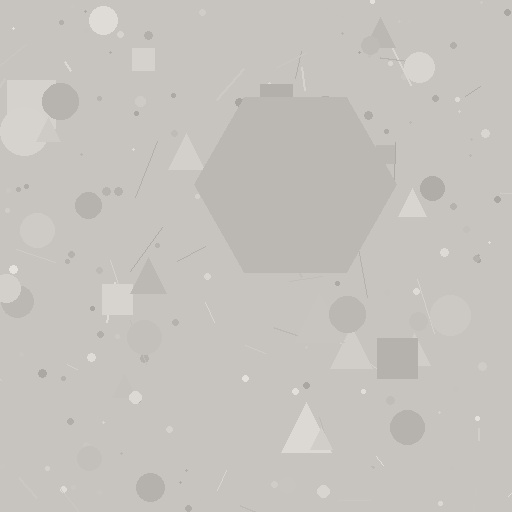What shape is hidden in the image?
A hexagon is hidden in the image.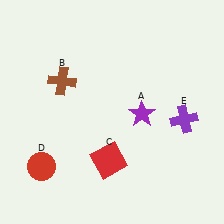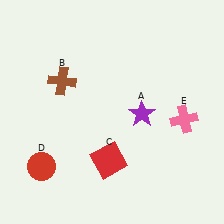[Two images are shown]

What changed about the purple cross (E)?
In Image 1, E is purple. In Image 2, it changed to pink.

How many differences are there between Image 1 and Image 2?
There is 1 difference between the two images.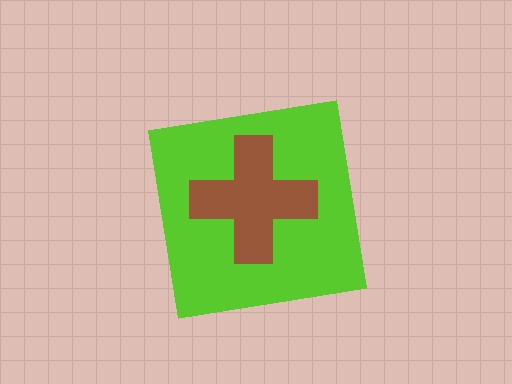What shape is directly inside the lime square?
The brown cross.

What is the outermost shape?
The lime square.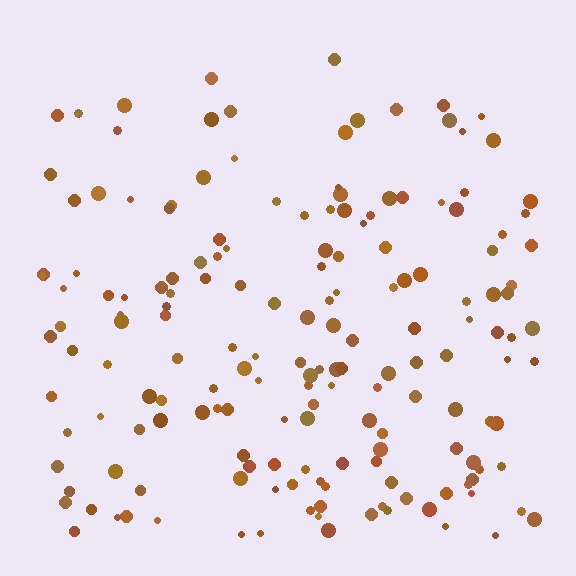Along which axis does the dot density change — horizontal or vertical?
Vertical.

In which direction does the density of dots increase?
From top to bottom, with the bottom side densest.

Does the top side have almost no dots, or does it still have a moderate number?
Still a moderate number, just noticeably fewer than the bottom.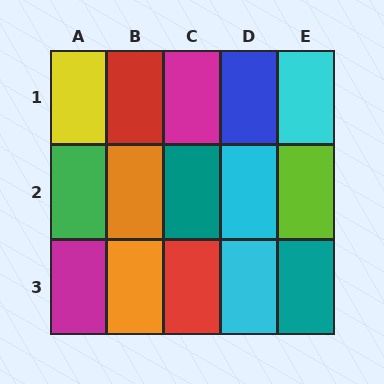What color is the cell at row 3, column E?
Teal.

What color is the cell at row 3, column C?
Red.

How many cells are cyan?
3 cells are cyan.